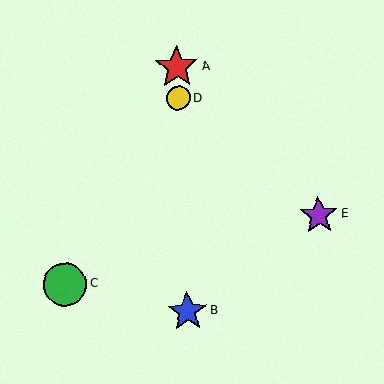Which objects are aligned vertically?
Objects A, B, D are aligned vertically.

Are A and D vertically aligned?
Yes, both are at x≈177.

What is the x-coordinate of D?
Object D is at x≈178.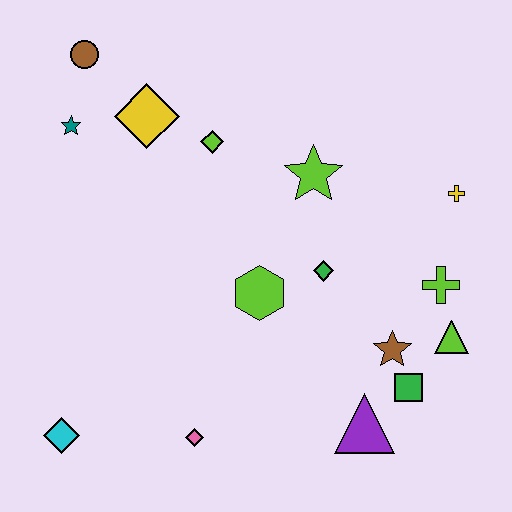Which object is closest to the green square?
The brown star is closest to the green square.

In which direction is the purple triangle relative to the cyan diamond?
The purple triangle is to the right of the cyan diamond.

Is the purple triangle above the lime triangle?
No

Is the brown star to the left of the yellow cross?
Yes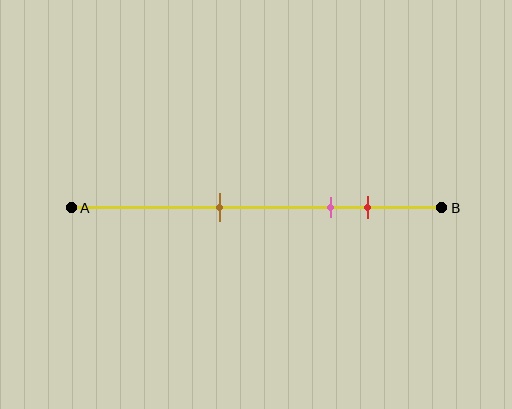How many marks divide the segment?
There are 3 marks dividing the segment.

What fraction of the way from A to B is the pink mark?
The pink mark is approximately 70% (0.7) of the way from A to B.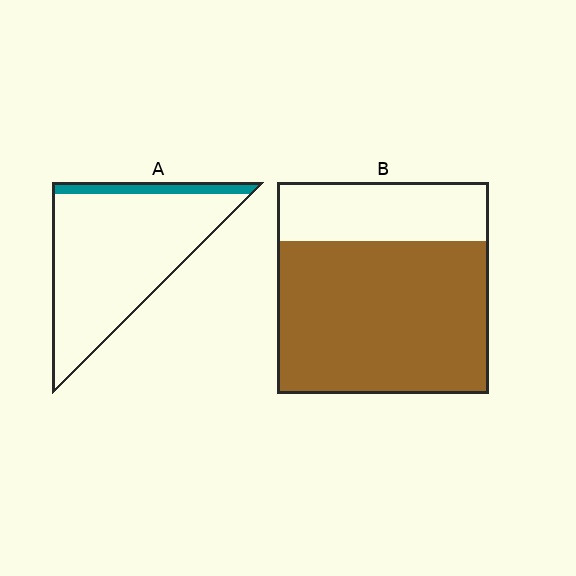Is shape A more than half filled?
No.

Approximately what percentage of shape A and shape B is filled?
A is approximately 10% and B is approximately 70%.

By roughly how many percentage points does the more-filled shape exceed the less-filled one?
By roughly 60 percentage points (B over A).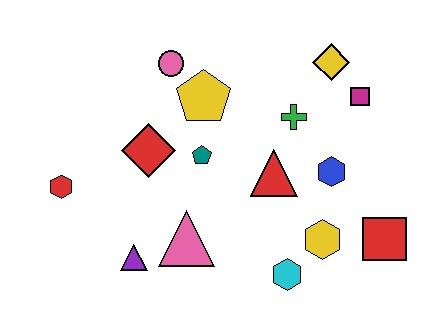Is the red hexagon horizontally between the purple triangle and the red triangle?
No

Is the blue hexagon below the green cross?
Yes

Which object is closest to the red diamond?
The teal pentagon is closest to the red diamond.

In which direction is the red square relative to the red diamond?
The red square is to the right of the red diamond.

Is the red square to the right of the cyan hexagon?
Yes